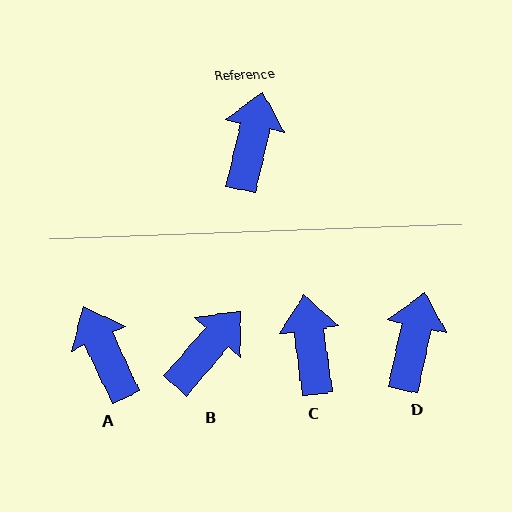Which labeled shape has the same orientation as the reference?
D.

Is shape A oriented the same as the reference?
No, it is off by about 38 degrees.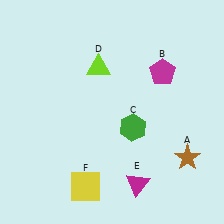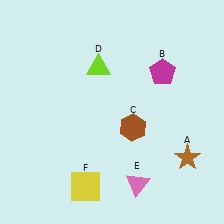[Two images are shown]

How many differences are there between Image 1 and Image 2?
There are 2 differences between the two images.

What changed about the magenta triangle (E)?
In Image 1, E is magenta. In Image 2, it changed to pink.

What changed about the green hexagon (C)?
In Image 1, C is green. In Image 2, it changed to brown.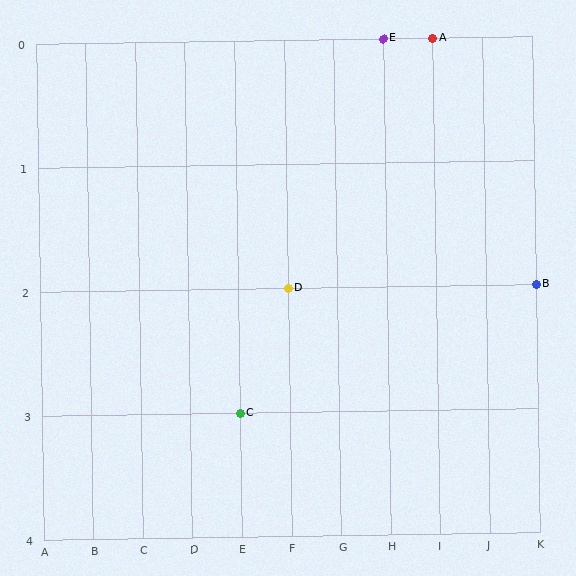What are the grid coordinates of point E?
Point E is at grid coordinates (H, 0).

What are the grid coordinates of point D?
Point D is at grid coordinates (F, 2).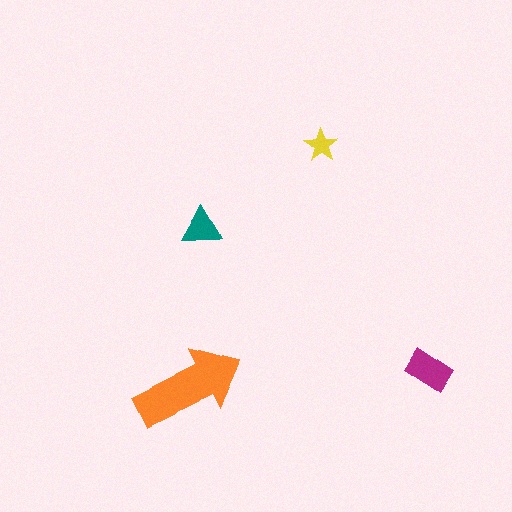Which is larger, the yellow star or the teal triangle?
The teal triangle.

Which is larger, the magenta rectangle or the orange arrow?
The orange arrow.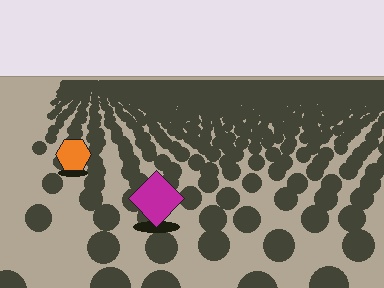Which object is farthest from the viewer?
The orange hexagon is farthest from the viewer. It appears smaller and the ground texture around it is denser.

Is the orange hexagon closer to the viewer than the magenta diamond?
No. The magenta diamond is closer — you can tell from the texture gradient: the ground texture is coarser near it.